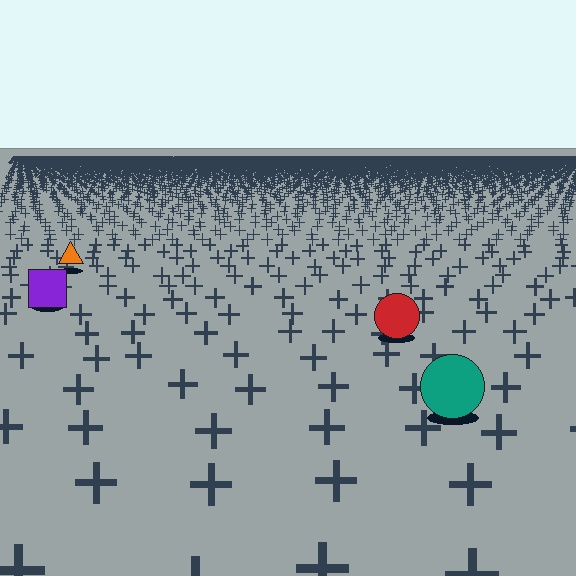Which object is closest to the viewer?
The teal circle is closest. The texture marks near it are larger and more spread out.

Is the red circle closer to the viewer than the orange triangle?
Yes. The red circle is closer — you can tell from the texture gradient: the ground texture is coarser near it.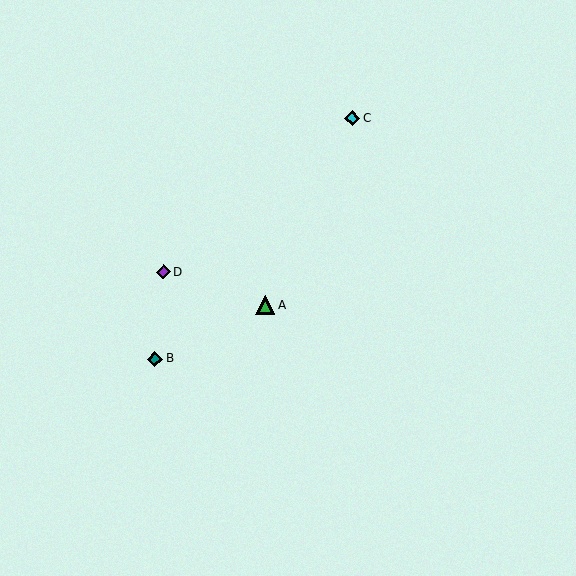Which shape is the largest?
The green triangle (labeled A) is the largest.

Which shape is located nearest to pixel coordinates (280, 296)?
The green triangle (labeled A) at (265, 305) is nearest to that location.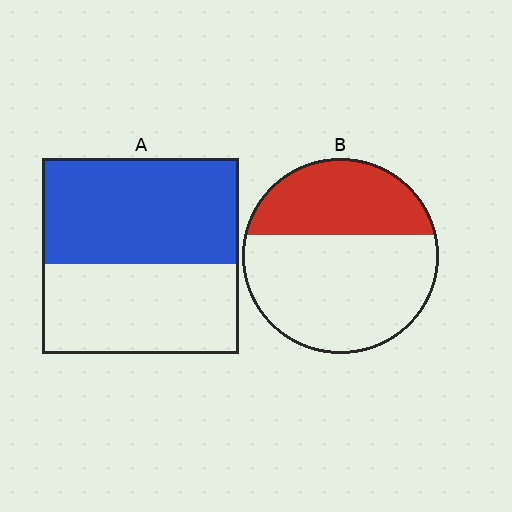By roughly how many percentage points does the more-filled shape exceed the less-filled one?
By roughly 20 percentage points (A over B).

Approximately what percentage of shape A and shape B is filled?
A is approximately 55% and B is approximately 35%.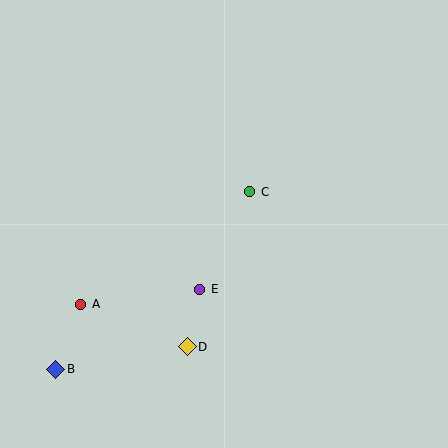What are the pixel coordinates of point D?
Point D is at (187, 347).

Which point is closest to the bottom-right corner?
Point D is closest to the bottom-right corner.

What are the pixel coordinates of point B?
Point B is at (56, 369).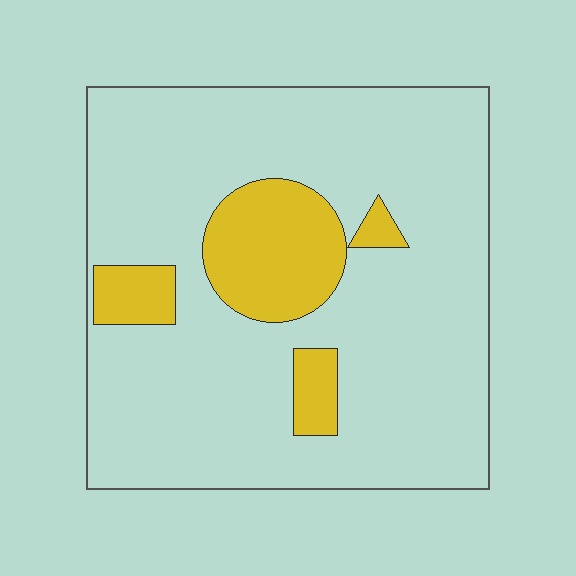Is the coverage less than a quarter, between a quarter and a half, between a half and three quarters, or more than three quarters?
Less than a quarter.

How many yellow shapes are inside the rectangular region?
4.